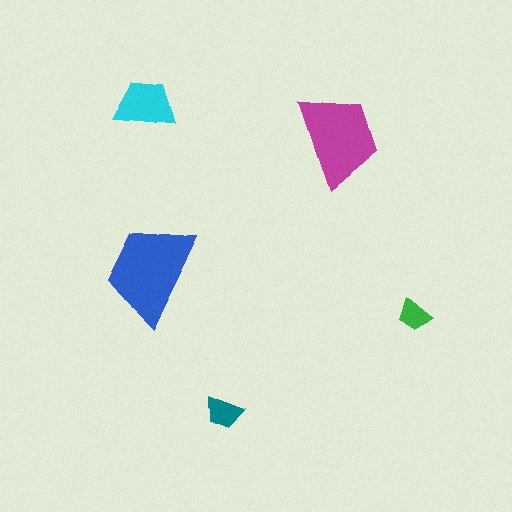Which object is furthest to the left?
The blue trapezoid is leftmost.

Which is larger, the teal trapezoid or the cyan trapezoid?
The cyan one.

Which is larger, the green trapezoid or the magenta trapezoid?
The magenta one.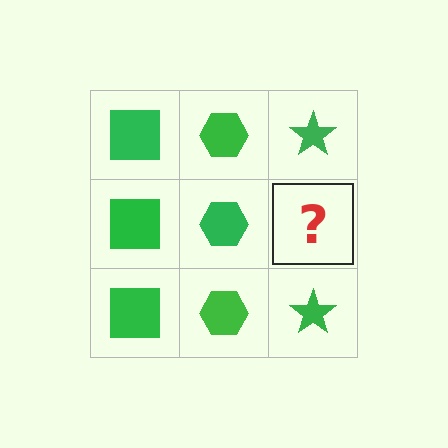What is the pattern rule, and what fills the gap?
The rule is that each column has a consistent shape. The gap should be filled with a green star.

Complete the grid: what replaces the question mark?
The question mark should be replaced with a green star.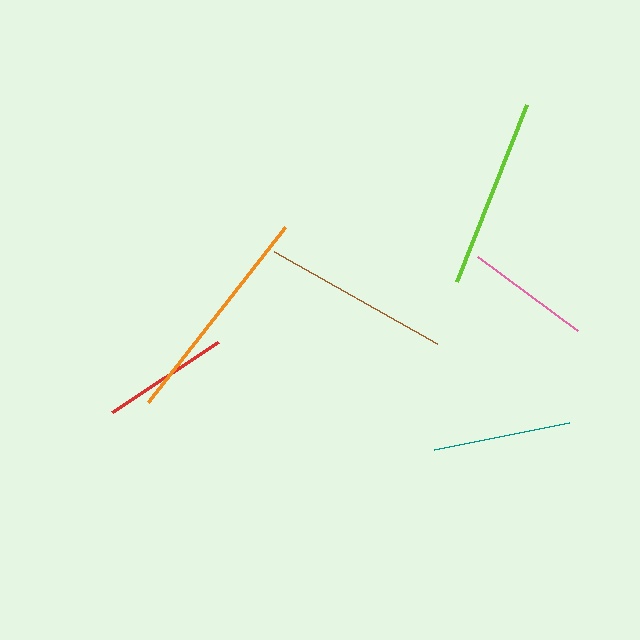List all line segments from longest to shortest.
From longest to shortest: orange, lime, brown, teal, red, pink.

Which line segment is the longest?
The orange line is the longest at approximately 222 pixels.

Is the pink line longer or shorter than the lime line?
The lime line is longer than the pink line.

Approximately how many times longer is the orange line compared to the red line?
The orange line is approximately 1.8 times the length of the red line.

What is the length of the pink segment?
The pink segment is approximately 124 pixels long.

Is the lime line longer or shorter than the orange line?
The orange line is longer than the lime line.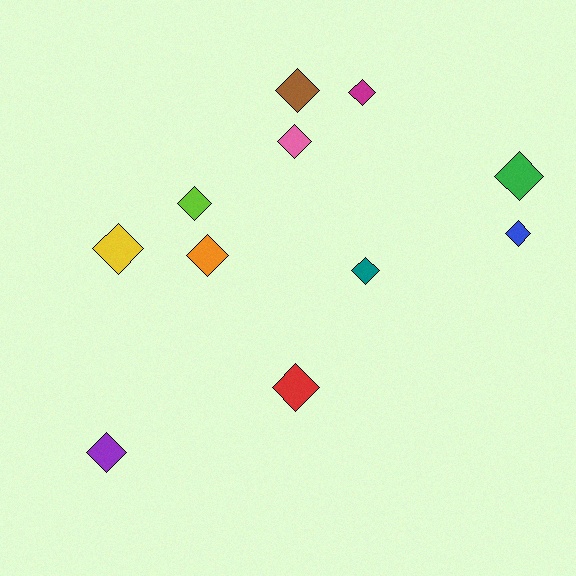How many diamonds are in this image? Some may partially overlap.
There are 11 diamonds.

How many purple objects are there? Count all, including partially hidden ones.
There is 1 purple object.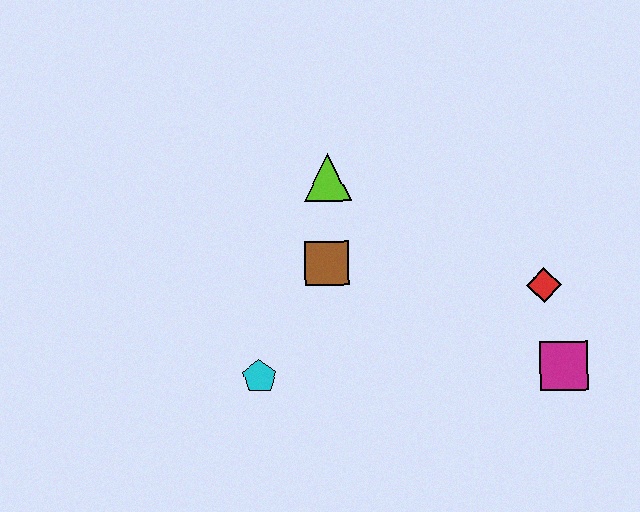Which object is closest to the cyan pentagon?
The brown square is closest to the cyan pentagon.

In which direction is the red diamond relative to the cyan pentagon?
The red diamond is to the right of the cyan pentagon.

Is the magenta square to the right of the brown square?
Yes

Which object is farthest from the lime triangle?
The magenta square is farthest from the lime triangle.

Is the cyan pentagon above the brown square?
No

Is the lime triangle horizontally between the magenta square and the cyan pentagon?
Yes